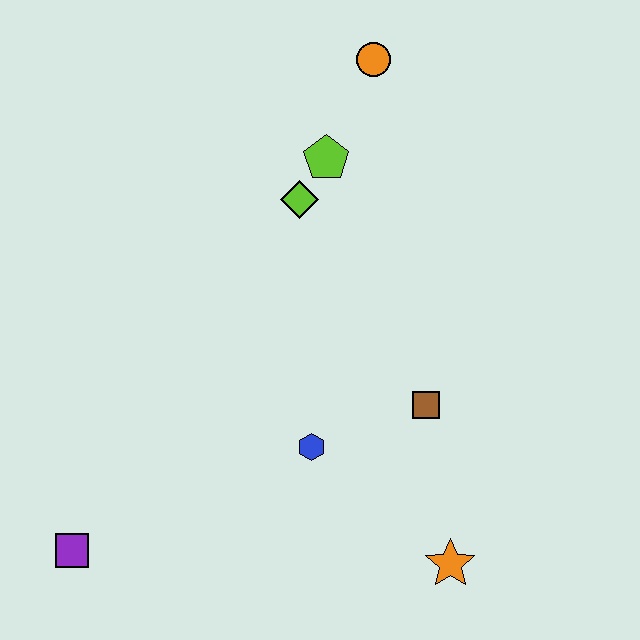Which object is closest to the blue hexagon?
The brown square is closest to the blue hexagon.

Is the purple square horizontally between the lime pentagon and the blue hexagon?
No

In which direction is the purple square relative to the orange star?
The purple square is to the left of the orange star.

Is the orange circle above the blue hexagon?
Yes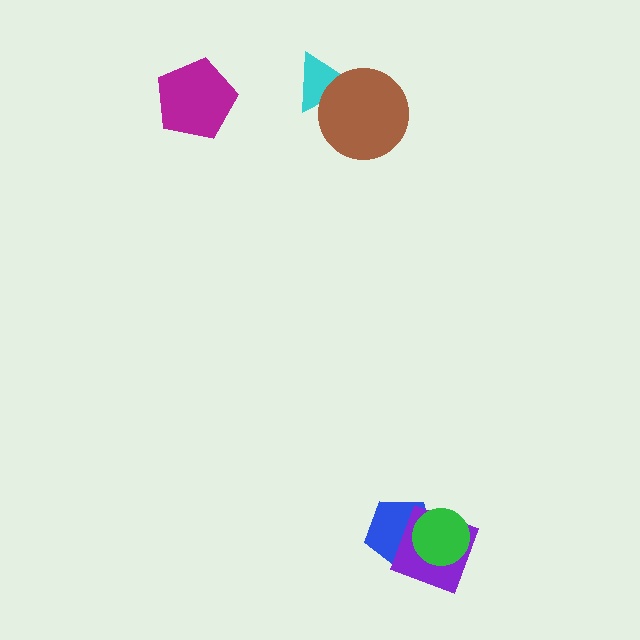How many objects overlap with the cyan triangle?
1 object overlaps with the cyan triangle.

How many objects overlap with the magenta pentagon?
0 objects overlap with the magenta pentagon.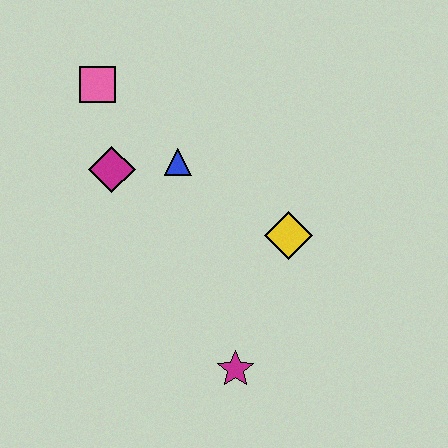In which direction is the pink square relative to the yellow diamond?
The pink square is to the left of the yellow diamond.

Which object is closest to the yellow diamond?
The blue triangle is closest to the yellow diamond.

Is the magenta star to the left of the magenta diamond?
No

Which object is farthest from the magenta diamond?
The magenta star is farthest from the magenta diamond.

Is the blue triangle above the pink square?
No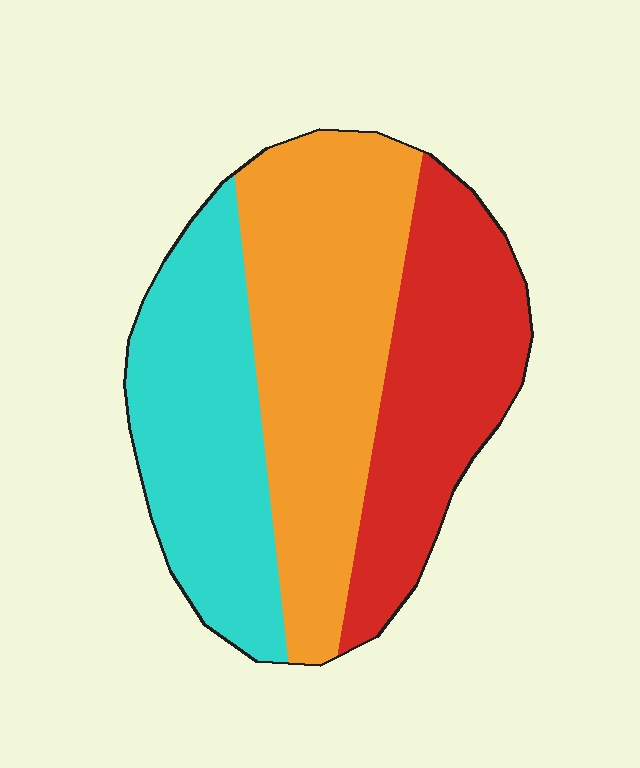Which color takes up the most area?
Orange, at roughly 40%.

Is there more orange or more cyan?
Orange.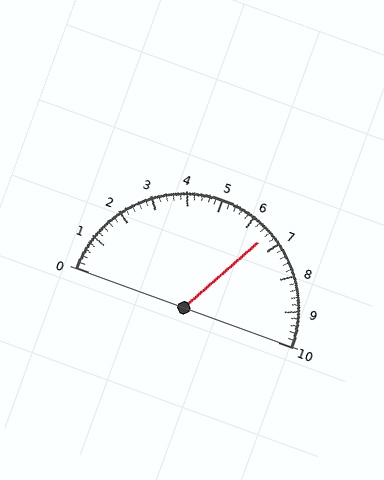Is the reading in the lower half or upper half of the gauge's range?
The reading is in the upper half of the range (0 to 10).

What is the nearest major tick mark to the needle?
The nearest major tick mark is 7.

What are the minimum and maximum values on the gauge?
The gauge ranges from 0 to 10.